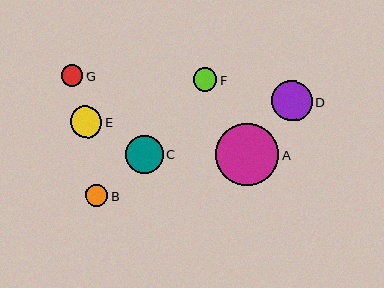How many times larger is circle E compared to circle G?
Circle E is approximately 1.5 times the size of circle G.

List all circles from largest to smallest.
From largest to smallest: A, D, C, E, F, B, G.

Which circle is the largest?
Circle A is the largest with a size of approximately 63 pixels.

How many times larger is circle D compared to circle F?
Circle D is approximately 1.7 times the size of circle F.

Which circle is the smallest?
Circle G is the smallest with a size of approximately 22 pixels.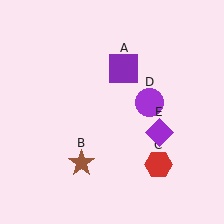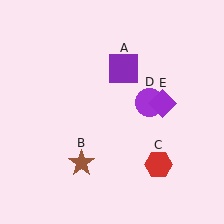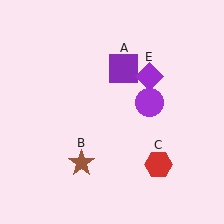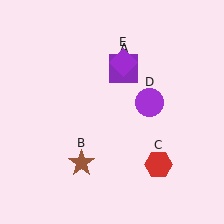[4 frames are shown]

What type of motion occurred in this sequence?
The purple diamond (object E) rotated counterclockwise around the center of the scene.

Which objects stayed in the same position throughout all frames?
Purple square (object A) and brown star (object B) and red hexagon (object C) and purple circle (object D) remained stationary.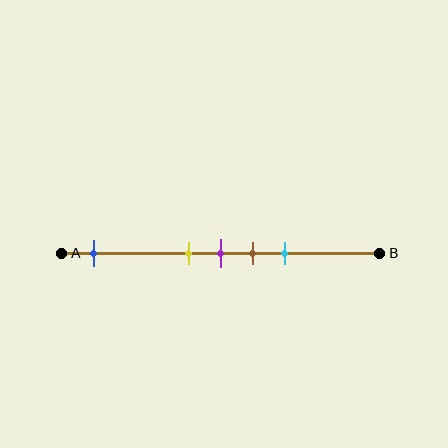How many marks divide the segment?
There are 5 marks dividing the segment.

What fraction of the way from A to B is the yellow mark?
The yellow mark is approximately 40% (0.4) of the way from A to B.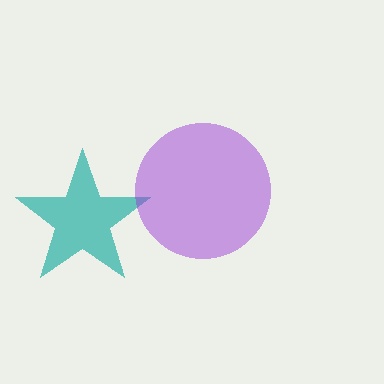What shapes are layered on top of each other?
The layered shapes are: a teal star, a purple circle.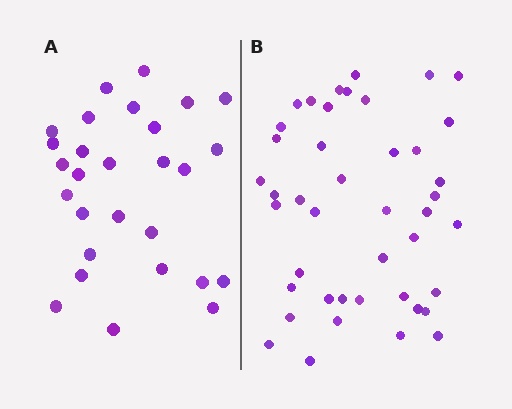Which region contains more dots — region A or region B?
Region B (the right region) has more dots.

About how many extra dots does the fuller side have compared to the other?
Region B has approximately 15 more dots than region A.